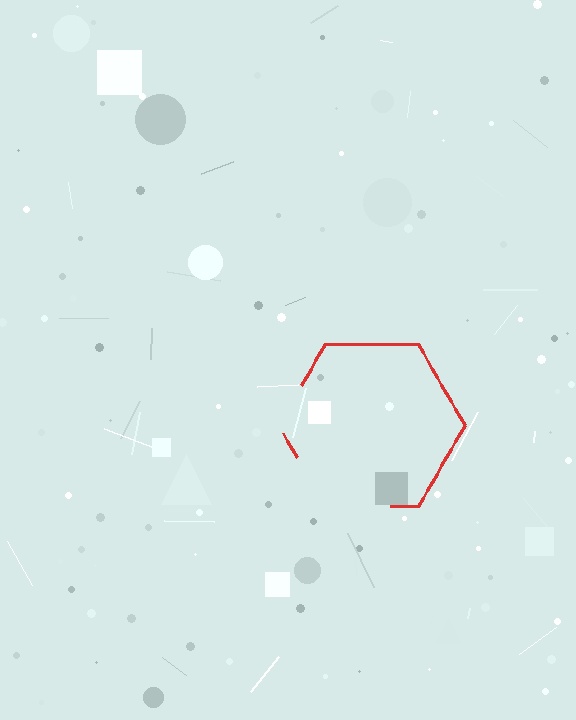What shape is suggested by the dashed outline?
The dashed outline suggests a hexagon.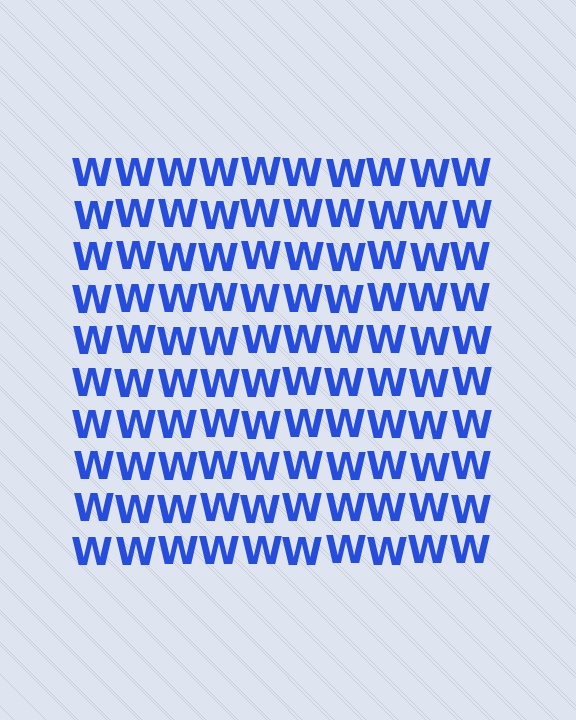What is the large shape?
The large shape is a square.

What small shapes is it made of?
It is made of small letter W's.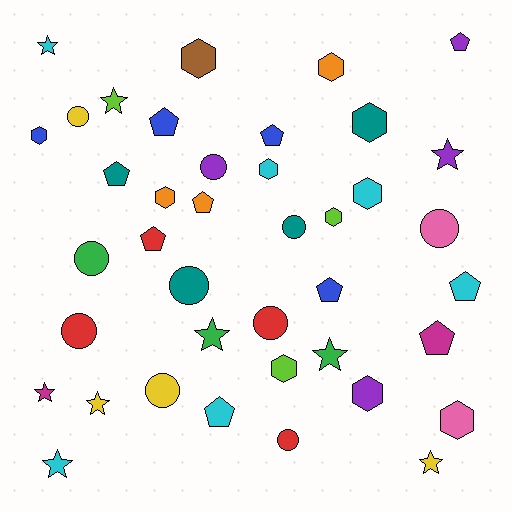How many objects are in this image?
There are 40 objects.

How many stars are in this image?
There are 9 stars.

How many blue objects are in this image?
There are 4 blue objects.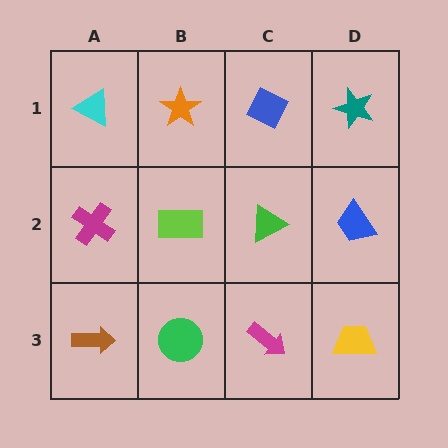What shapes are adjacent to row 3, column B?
A lime rectangle (row 2, column B), a brown arrow (row 3, column A), a magenta arrow (row 3, column C).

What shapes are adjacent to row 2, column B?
An orange star (row 1, column B), a green circle (row 3, column B), a magenta cross (row 2, column A), a green triangle (row 2, column C).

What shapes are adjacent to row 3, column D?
A blue trapezoid (row 2, column D), a magenta arrow (row 3, column C).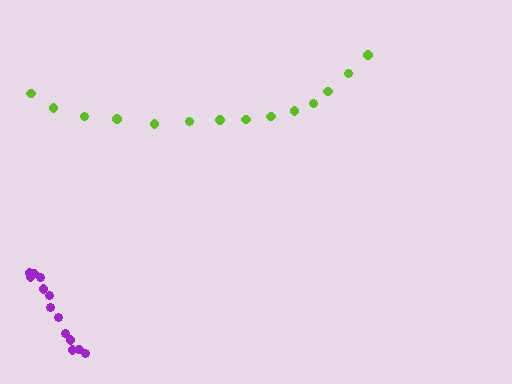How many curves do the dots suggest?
There are 2 distinct paths.